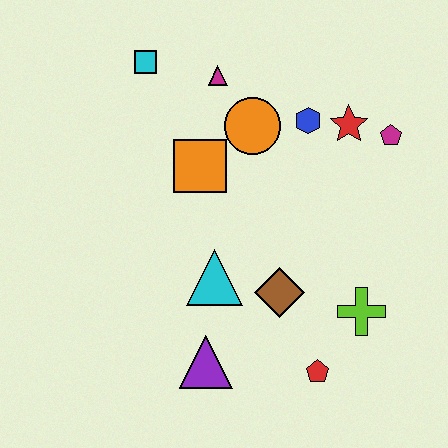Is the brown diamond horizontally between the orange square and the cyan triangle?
No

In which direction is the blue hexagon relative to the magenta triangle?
The blue hexagon is to the right of the magenta triangle.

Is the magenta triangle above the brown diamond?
Yes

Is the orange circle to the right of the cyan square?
Yes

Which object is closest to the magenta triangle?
The orange circle is closest to the magenta triangle.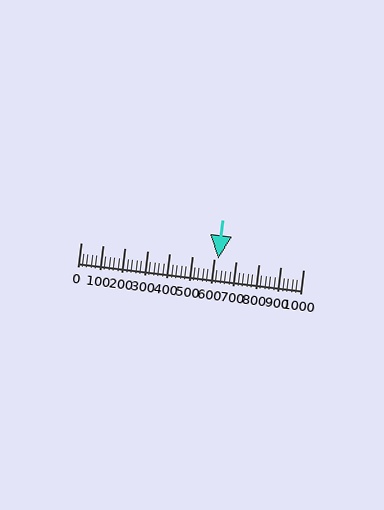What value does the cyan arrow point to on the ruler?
The cyan arrow points to approximately 620.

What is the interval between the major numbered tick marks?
The major tick marks are spaced 100 units apart.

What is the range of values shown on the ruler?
The ruler shows values from 0 to 1000.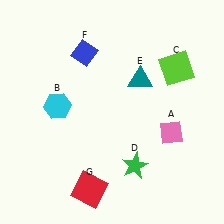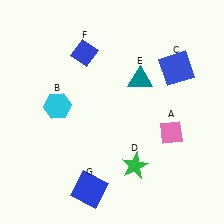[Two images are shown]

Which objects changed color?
C changed from lime to blue. G changed from red to blue.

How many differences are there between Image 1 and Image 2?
There are 2 differences between the two images.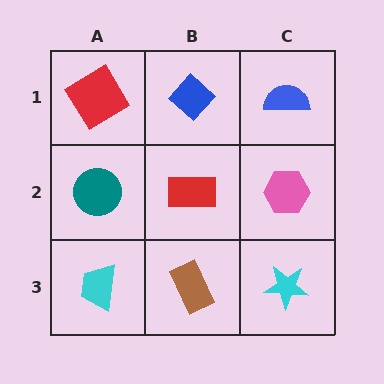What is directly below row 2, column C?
A cyan star.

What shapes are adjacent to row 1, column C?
A pink hexagon (row 2, column C), a blue diamond (row 1, column B).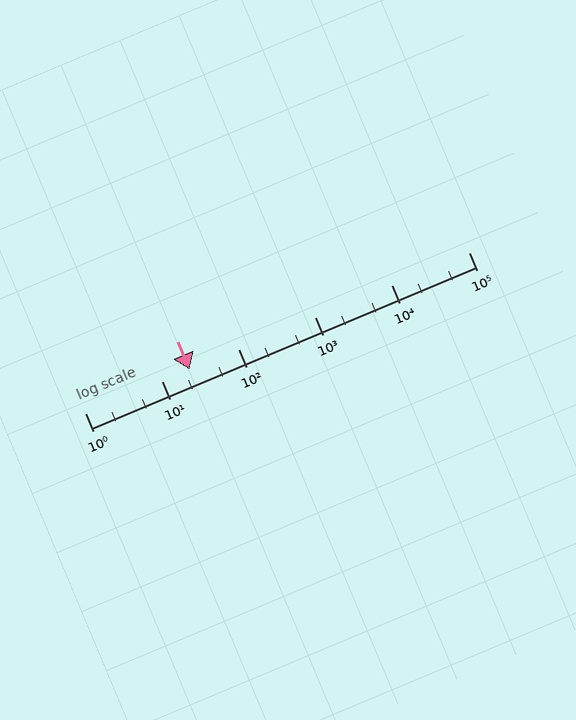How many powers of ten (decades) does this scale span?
The scale spans 5 decades, from 1 to 100000.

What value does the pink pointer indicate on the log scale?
The pointer indicates approximately 23.